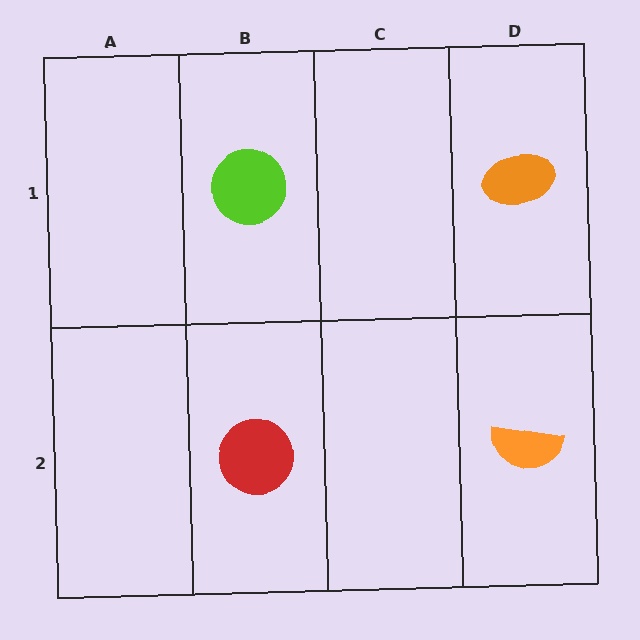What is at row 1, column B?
A lime circle.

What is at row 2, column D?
An orange semicircle.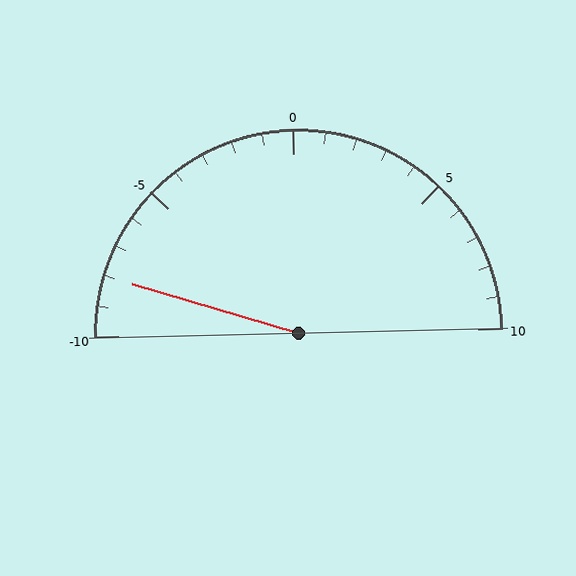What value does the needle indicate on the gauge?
The needle indicates approximately -8.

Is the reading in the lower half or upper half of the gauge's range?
The reading is in the lower half of the range (-10 to 10).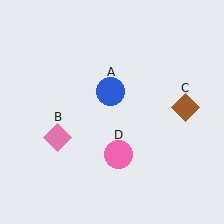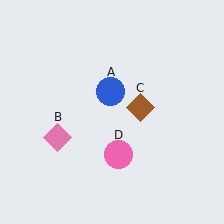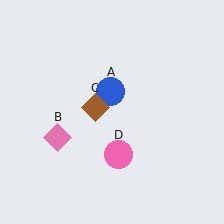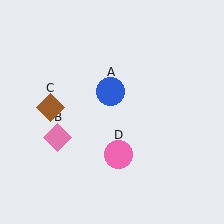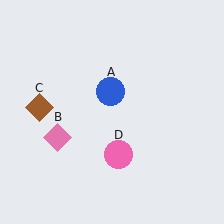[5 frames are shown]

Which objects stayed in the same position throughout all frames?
Blue circle (object A) and pink diamond (object B) and pink circle (object D) remained stationary.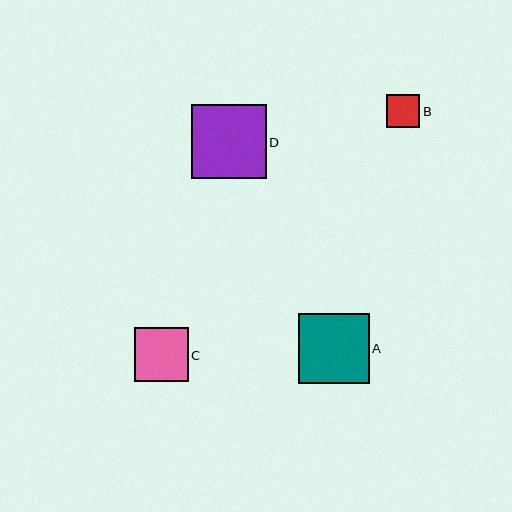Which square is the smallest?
Square B is the smallest with a size of approximately 33 pixels.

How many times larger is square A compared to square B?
Square A is approximately 2.1 times the size of square B.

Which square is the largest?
Square D is the largest with a size of approximately 75 pixels.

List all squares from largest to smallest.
From largest to smallest: D, A, C, B.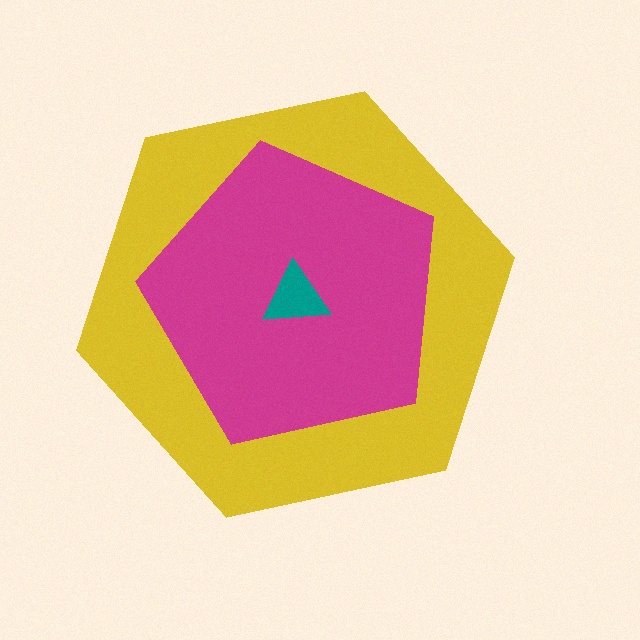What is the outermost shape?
The yellow hexagon.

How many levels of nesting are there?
3.